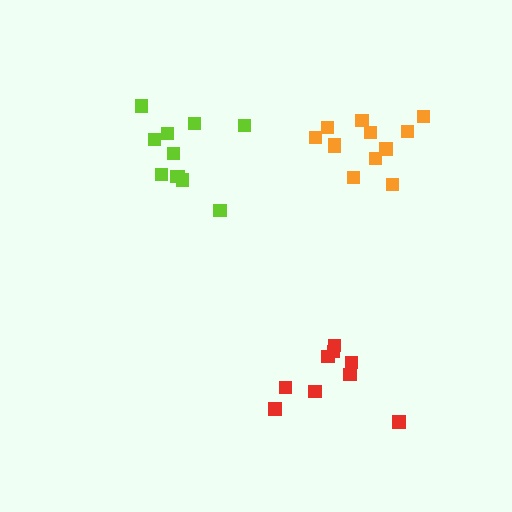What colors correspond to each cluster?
The clusters are colored: lime, red, orange.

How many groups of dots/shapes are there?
There are 3 groups.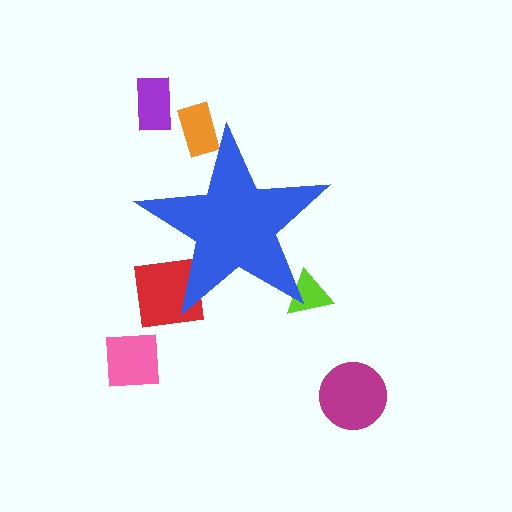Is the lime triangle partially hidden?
Yes, the lime triangle is partially hidden behind the blue star.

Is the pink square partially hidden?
No, the pink square is fully visible.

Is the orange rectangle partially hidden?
Yes, the orange rectangle is partially hidden behind the blue star.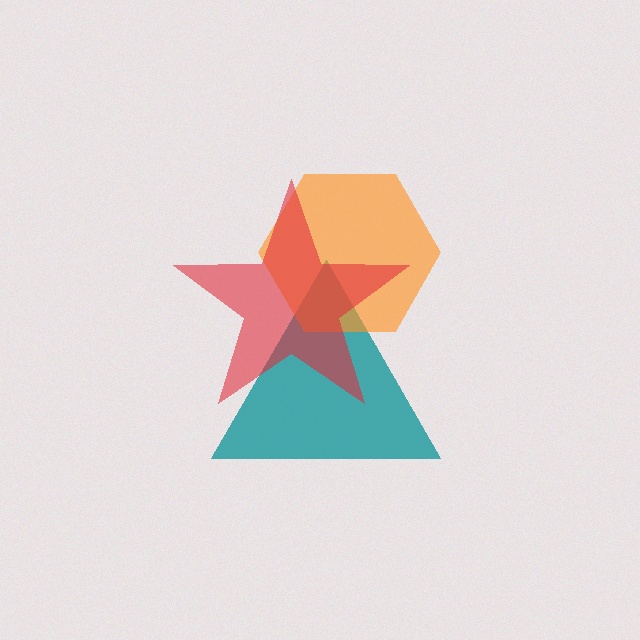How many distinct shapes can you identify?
There are 3 distinct shapes: a teal triangle, an orange hexagon, a red star.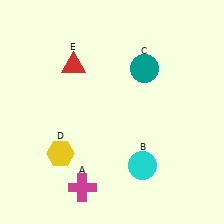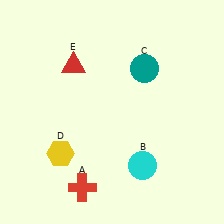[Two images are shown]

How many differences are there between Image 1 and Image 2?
There is 1 difference between the two images.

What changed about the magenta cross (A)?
In Image 1, A is magenta. In Image 2, it changed to red.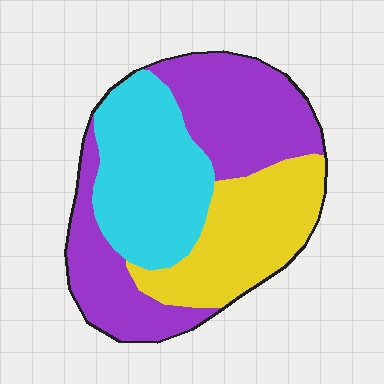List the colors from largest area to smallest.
From largest to smallest: purple, cyan, yellow.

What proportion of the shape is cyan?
Cyan takes up between a sixth and a third of the shape.